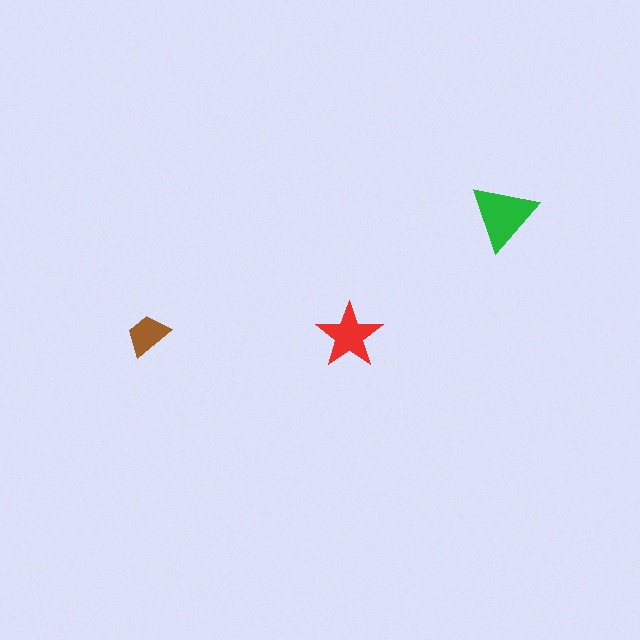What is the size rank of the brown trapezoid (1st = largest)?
3rd.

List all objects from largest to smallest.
The green triangle, the red star, the brown trapezoid.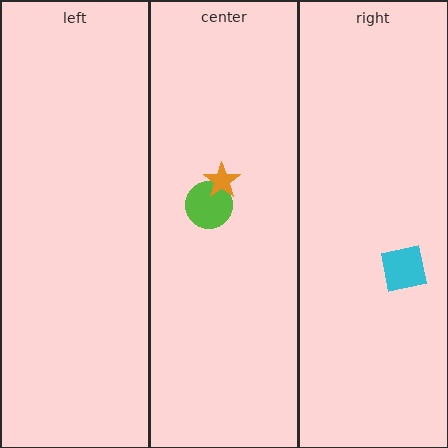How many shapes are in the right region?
1.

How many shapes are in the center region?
2.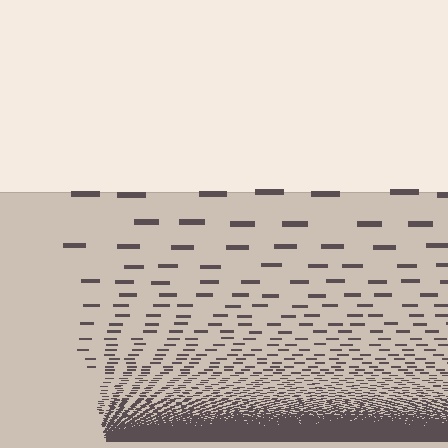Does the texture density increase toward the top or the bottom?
Density increases toward the bottom.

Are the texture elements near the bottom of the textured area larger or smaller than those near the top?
Smaller. The gradient is inverted — elements near the bottom are smaller and denser.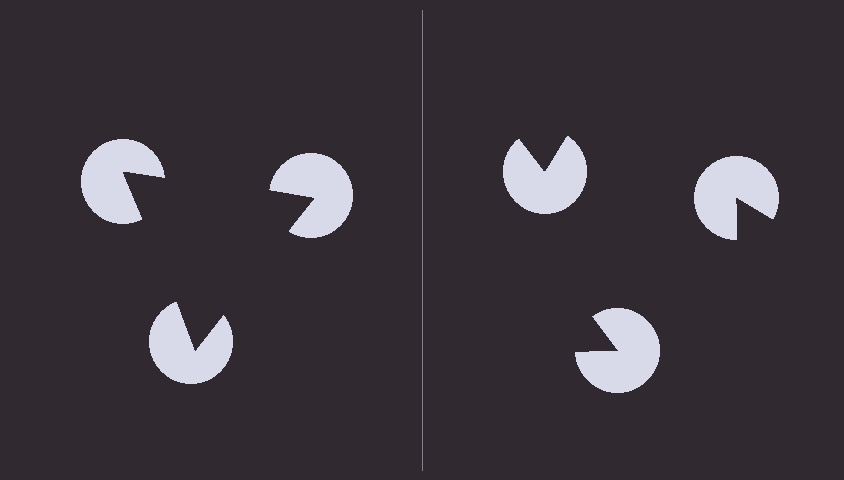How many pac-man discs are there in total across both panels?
6 — 3 on each side.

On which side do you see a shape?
An illusory triangle appears on the left side. On the right side the wedge cuts are rotated, so no coherent shape forms.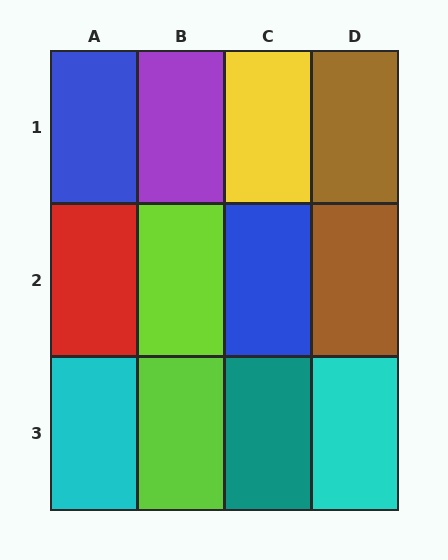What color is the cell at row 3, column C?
Teal.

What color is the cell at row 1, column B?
Purple.